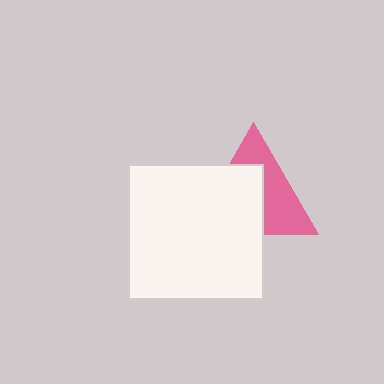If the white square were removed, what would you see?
You would see the complete pink triangle.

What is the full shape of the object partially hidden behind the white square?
The partially hidden object is a pink triangle.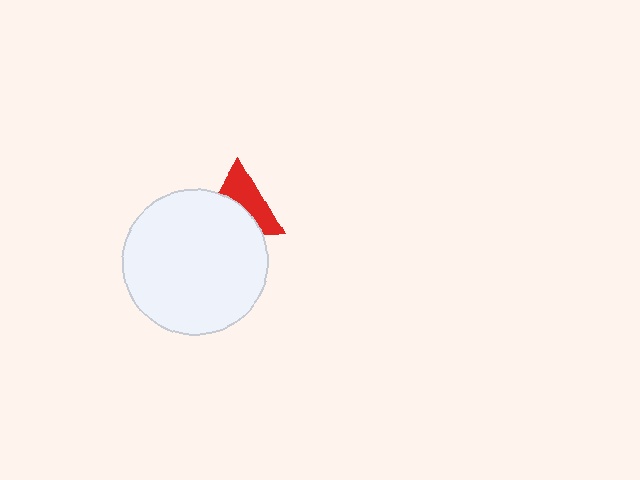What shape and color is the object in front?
The object in front is a white circle.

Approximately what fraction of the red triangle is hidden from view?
Roughly 50% of the red triangle is hidden behind the white circle.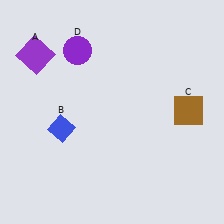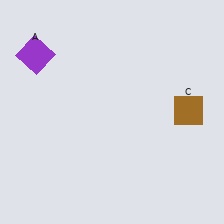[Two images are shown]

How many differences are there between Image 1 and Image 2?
There are 2 differences between the two images.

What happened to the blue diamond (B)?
The blue diamond (B) was removed in Image 2. It was in the bottom-left area of Image 1.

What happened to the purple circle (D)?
The purple circle (D) was removed in Image 2. It was in the top-left area of Image 1.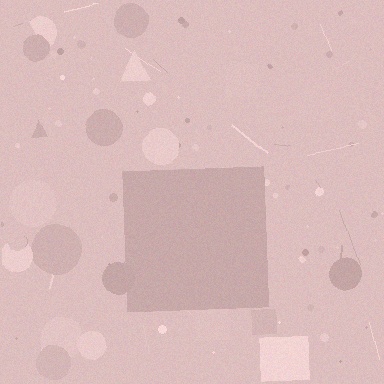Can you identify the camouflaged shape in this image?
The camouflaged shape is a square.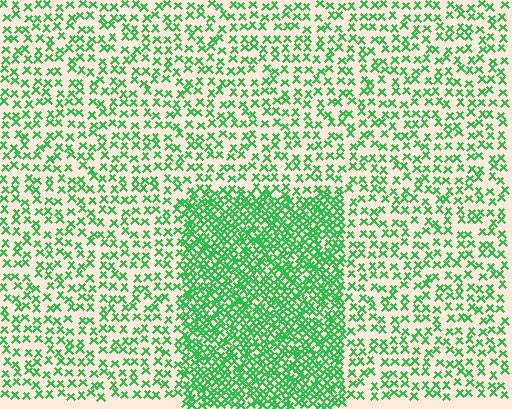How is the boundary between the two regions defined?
The boundary is defined by a change in element density (approximately 2.4x ratio). All elements are the same color, size, and shape.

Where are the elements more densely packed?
The elements are more densely packed inside the rectangle boundary.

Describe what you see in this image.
The image contains small green elements arranged at two different densities. A rectangle-shaped region is visible where the elements are more densely packed than the surrounding area.